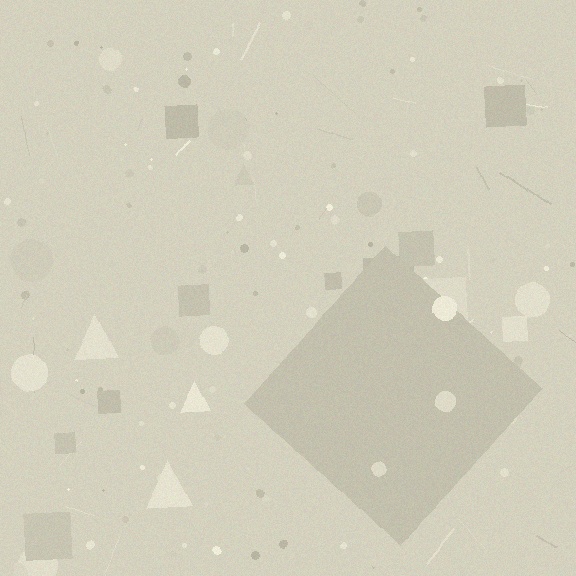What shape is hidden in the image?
A diamond is hidden in the image.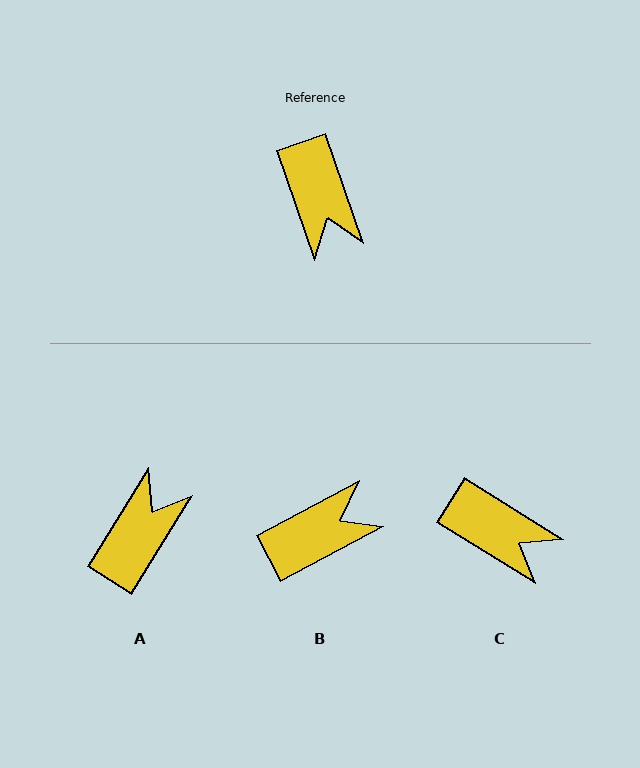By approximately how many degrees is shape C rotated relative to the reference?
Approximately 39 degrees counter-clockwise.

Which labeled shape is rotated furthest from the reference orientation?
A, about 129 degrees away.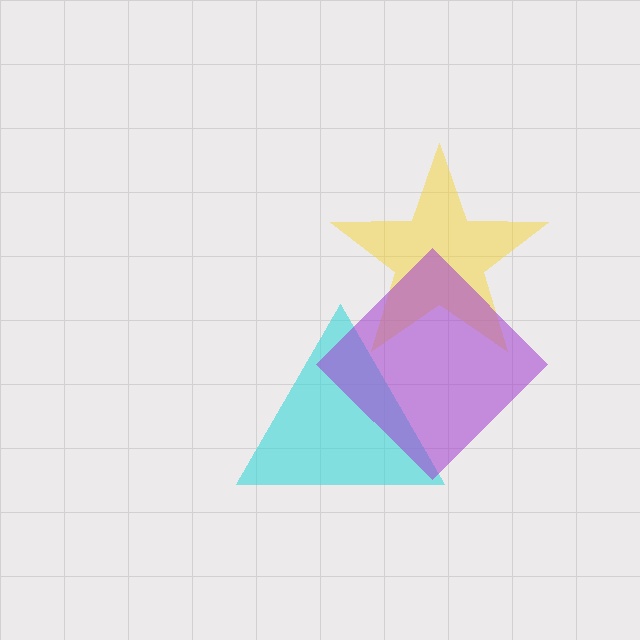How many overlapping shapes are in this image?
There are 3 overlapping shapes in the image.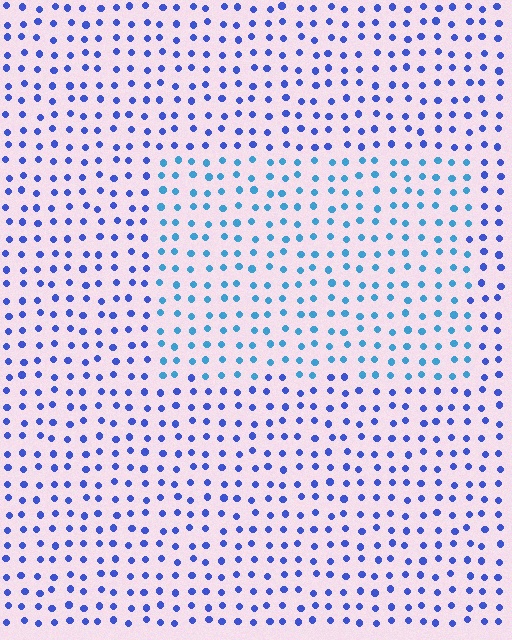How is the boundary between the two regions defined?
The boundary is defined purely by a slight shift in hue (about 32 degrees). Spacing, size, and orientation are identical on both sides.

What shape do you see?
I see a rectangle.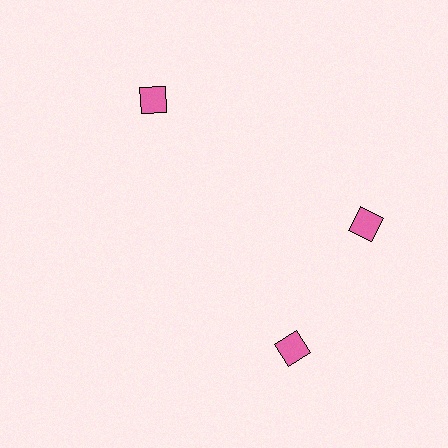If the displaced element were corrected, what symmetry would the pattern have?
It would have 3-fold rotational symmetry — the pattern would map onto itself every 120 degrees.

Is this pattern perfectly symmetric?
No. The 3 pink diamonds are arranged in a ring, but one element near the 7 o'clock position is rotated out of alignment along the ring, breaking the 3-fold rotational symmetry.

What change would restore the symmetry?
The symmetry would be restored by rotating it back into even spacing with its neighbors so that all 3 diamonds sit at equal angles and equal distance from the center.